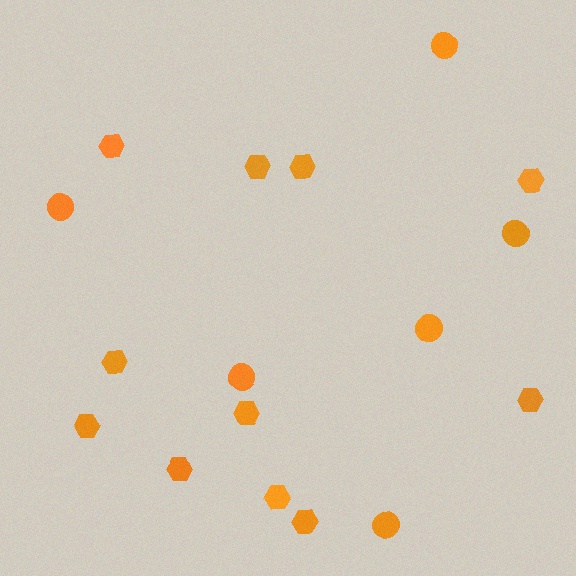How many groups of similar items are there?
There are 2 groups: one group of hexagons (11) and one group of circles (6).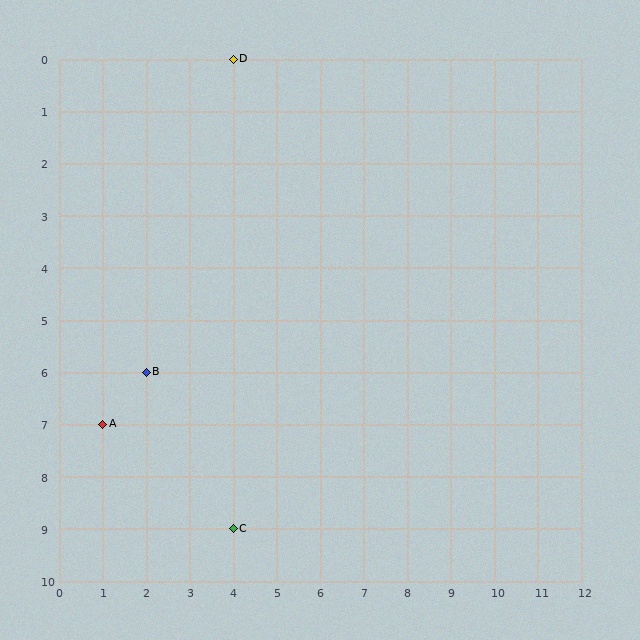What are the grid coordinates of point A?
Point A is at grid coordinates (1, 7).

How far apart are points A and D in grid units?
Points A and D are 3 columns and 7 rows apart (about 7.6 grid units diagonally).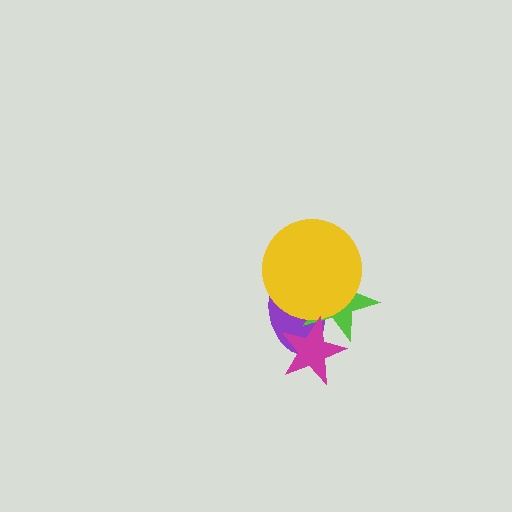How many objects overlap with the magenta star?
2 objects overlap with the magenta star.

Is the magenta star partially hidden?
No, no other shape covers it.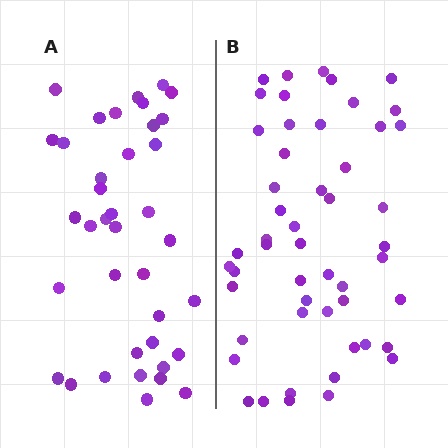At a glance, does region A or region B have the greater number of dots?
Region B (the right region) has more dots.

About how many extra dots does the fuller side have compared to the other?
Region B has approximately 15 more dots than region A.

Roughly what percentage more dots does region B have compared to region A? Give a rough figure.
About 35% more.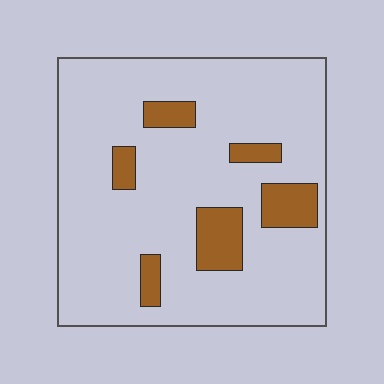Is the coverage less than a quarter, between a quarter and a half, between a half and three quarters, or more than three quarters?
Less than a quarter.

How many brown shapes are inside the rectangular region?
6.